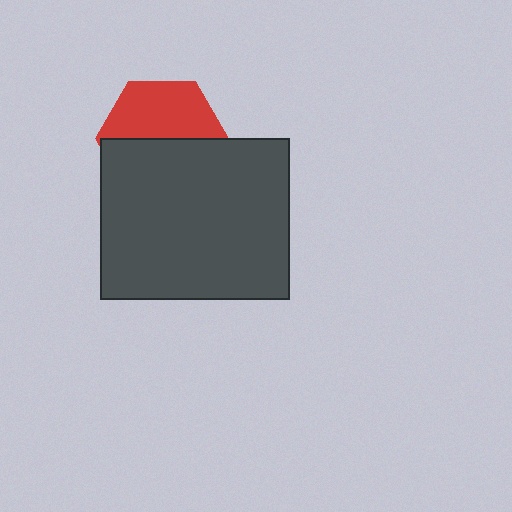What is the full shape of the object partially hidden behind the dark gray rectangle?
The partially hidden object is a red hexagon.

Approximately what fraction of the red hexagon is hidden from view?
Roughly 52% of the red hexagon is hidden behind the dark gray rectangle.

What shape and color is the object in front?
The object in front is a dark gray rectangle.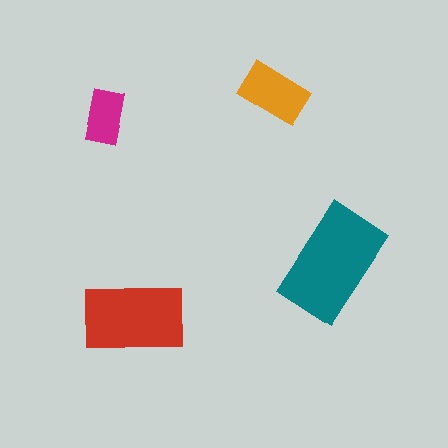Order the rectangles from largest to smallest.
the teal one, the red one, the orange one, the magenta one.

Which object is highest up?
The orange rectangle is topmost.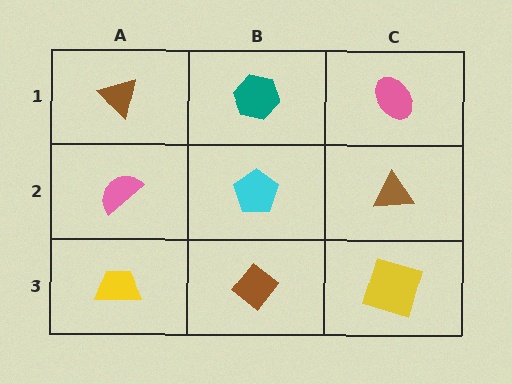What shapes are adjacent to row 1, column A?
A pink semicircle (row 2, column A), a teal hexagon (row 1, column B).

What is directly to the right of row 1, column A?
A teal hexagon.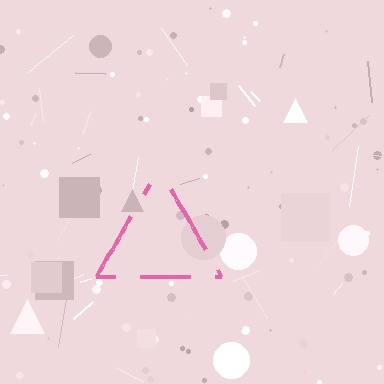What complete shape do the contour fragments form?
The contour fragments form a triangle.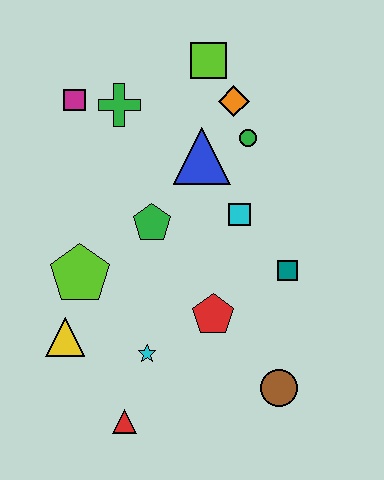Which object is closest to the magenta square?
The green cross is closest to the magenta square.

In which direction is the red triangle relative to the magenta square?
The red triangle is below the magenta square.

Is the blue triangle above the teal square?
Yes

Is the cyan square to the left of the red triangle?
No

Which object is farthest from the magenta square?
The brown circle is farthest from the magenta square.